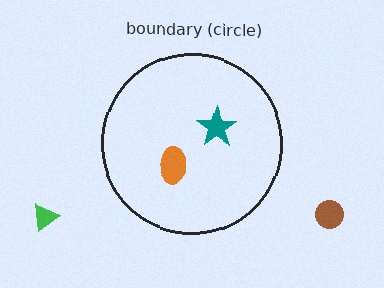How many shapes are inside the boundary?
2 inside, 2 outside.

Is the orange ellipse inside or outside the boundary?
Inside.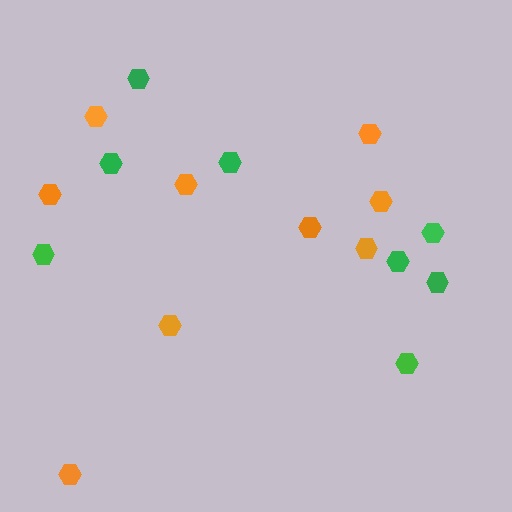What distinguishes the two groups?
There are 2 groups: one group of orange hexagons (9) and one group of green hexagons (8).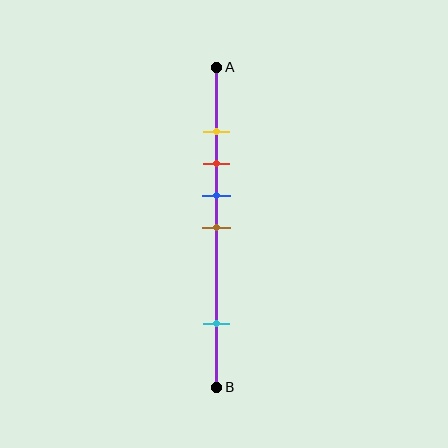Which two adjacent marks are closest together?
The yellow and red marks are the closest adjacent pair.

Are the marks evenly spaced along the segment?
No, the marks are not evenly spaced.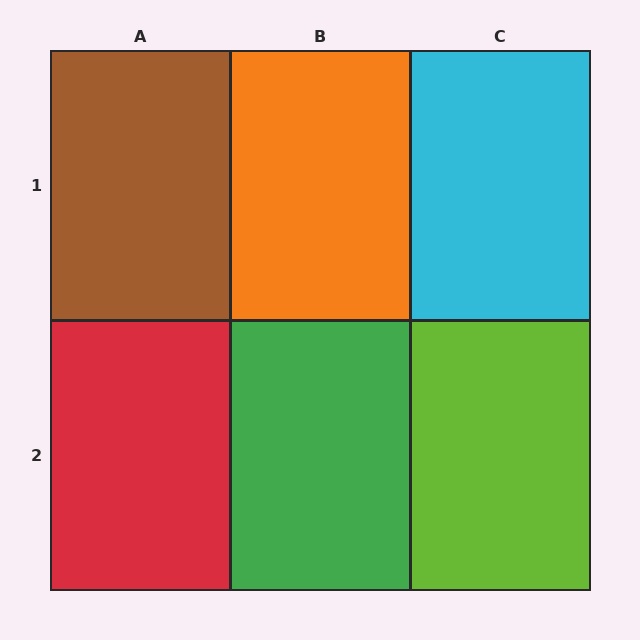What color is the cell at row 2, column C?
Lime.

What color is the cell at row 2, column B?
Green.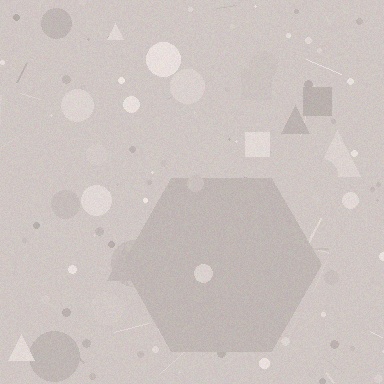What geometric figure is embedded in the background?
A hexagon is embedded in the background.